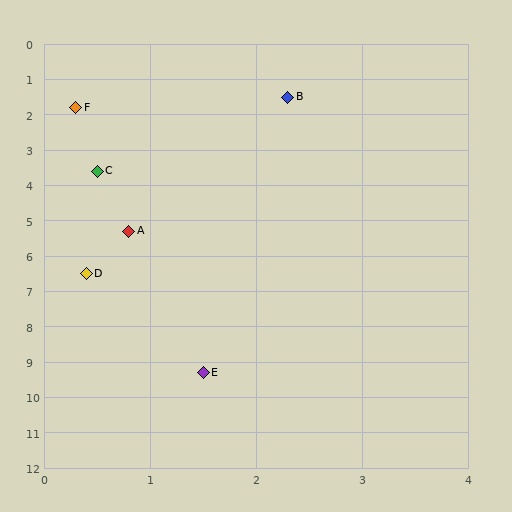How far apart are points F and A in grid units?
Points F and A are about 3.5 grid units apart.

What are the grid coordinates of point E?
Point E is at approximately (1.5, 9.3).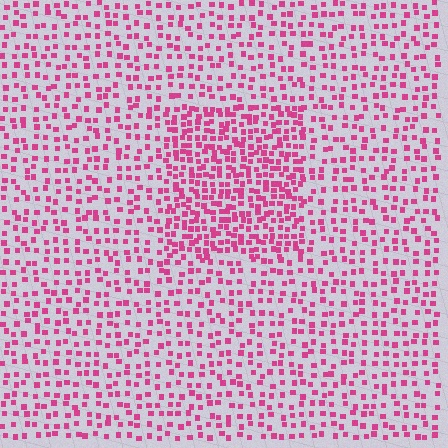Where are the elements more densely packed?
The elements are more densely packed inside the rectangle boundary.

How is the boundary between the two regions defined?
The boundary is defined by a change in element density (approximately 1.9x ratio). All elements are the same color, size, and shape.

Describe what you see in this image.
The image contains small magenta elements arranged at two different densities. A rectangle-shaped region is visible where the elements are more densely packed than the surrounding area.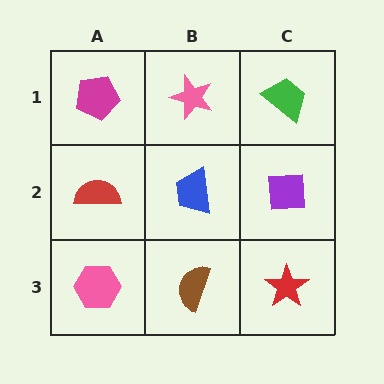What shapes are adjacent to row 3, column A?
A red semicircle (row 2, column A), a brown semicircle (row 3, column B).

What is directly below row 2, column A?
A pink hexagon.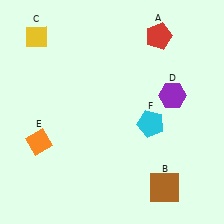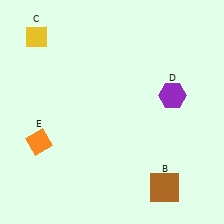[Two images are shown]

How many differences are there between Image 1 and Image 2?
There are 2 differences between the two images.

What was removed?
The cyan pentagon (F), the red pentagon (A) were removed in Image 2.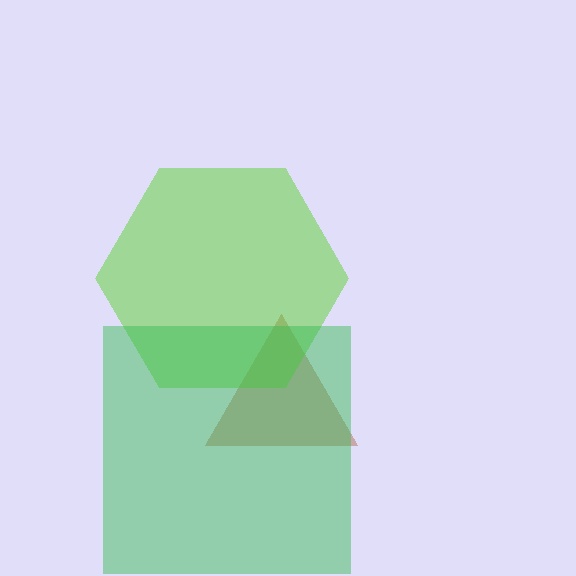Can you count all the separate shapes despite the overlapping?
Yes, there are 3 separate shapes.